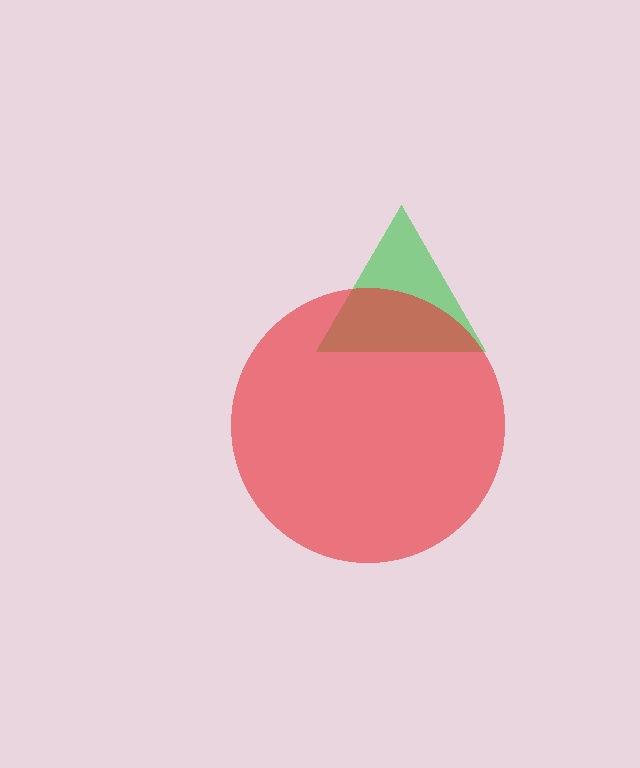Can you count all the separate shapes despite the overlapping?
Yes, there are 2 separate shapes.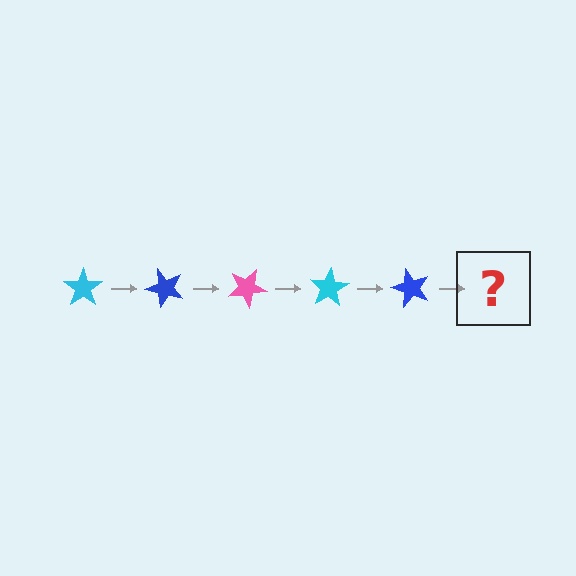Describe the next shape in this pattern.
It should be a pink star, rotated 250 degrees from the start.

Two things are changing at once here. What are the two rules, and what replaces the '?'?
The two rules are that it rotates 50 degrees each step and the color cycles through cyan, blue, and pink. The '?' should be a pink star, rotated 250 degrees from the start.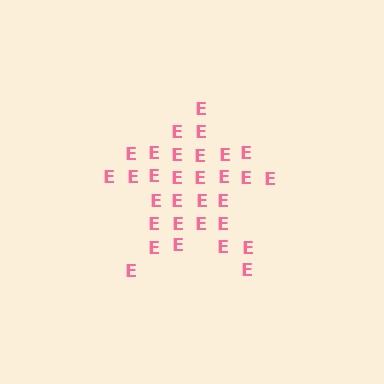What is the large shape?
The large shape is a star.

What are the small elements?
The small elements are letter E's.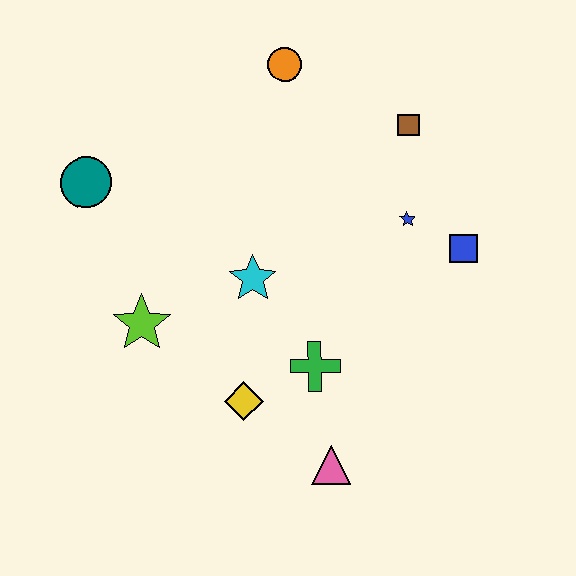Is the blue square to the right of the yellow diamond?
Yes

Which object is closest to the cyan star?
The green cross is closest to the cyan star.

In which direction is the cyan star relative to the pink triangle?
The cyan star is above the pink triangle.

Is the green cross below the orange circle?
Yes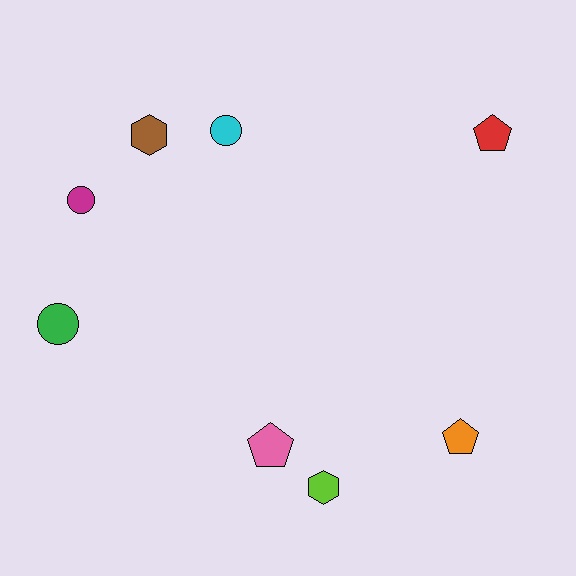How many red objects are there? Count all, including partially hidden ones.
There is 1 red object.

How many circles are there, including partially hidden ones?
There are 3 circles.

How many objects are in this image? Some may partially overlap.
There are 8 objects.